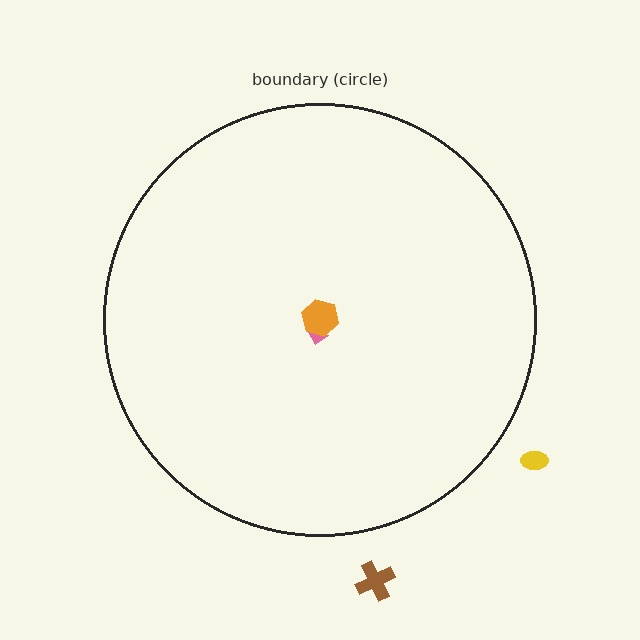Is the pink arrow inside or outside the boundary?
Inside.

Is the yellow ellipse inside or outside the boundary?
Outside.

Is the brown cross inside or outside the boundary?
Outside.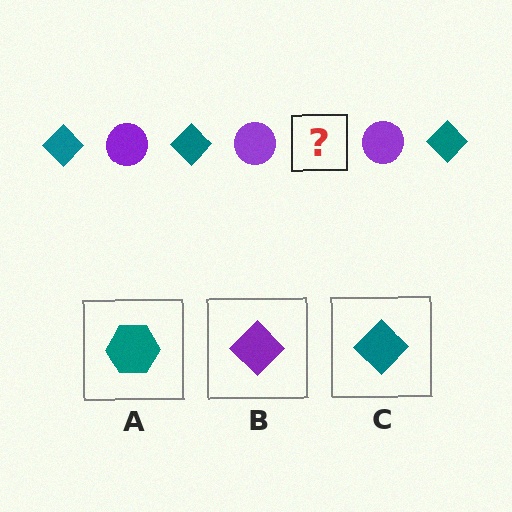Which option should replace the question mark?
Option C.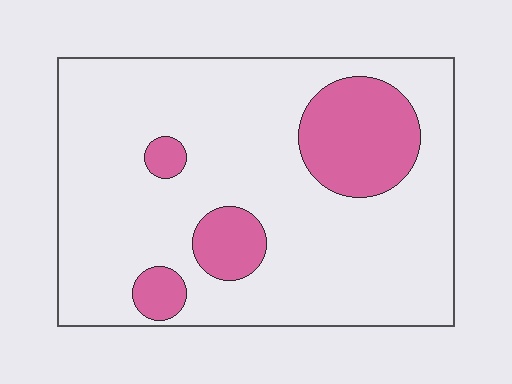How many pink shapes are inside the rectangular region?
4.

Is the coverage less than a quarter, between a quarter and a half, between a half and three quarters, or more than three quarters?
Less than a quarter.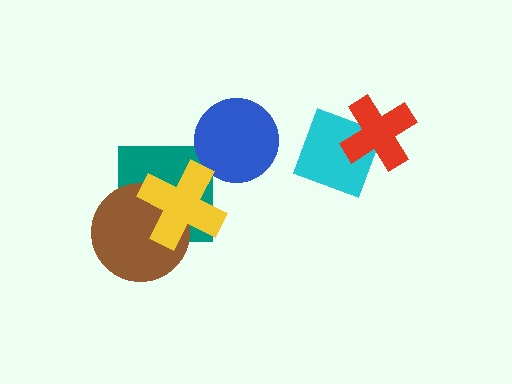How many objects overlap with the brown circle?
2 objects overlap with the brown circle.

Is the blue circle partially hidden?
No, no other shape covers it.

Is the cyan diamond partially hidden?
Yes, it is partially covered by another shape.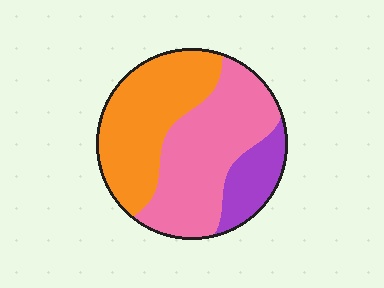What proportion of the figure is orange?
Orange covers 40% of the figure.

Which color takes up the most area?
Pink, at roughly 45%.